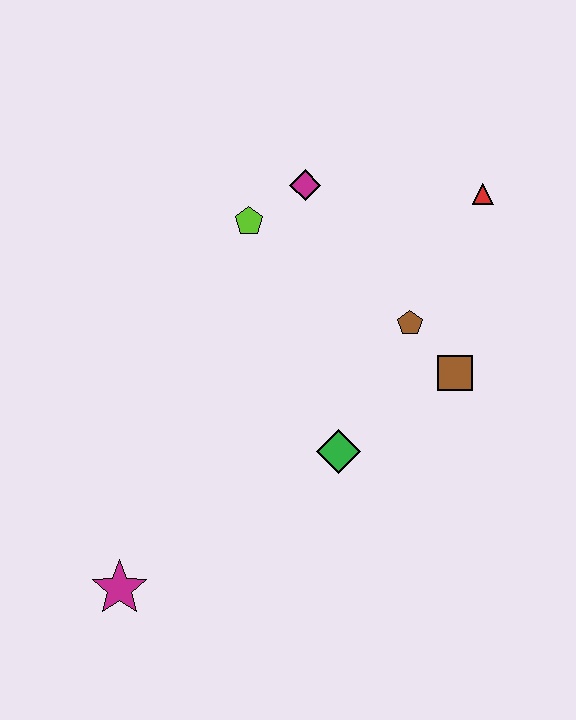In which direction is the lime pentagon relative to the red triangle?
The lime pentagon is to the left of the red triangle.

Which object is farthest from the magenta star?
The red triangle is farthest from the magenta star.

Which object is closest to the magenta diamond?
The lime pentagon is closest to the magenta diamond.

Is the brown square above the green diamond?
Yes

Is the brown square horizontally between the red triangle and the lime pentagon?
Yes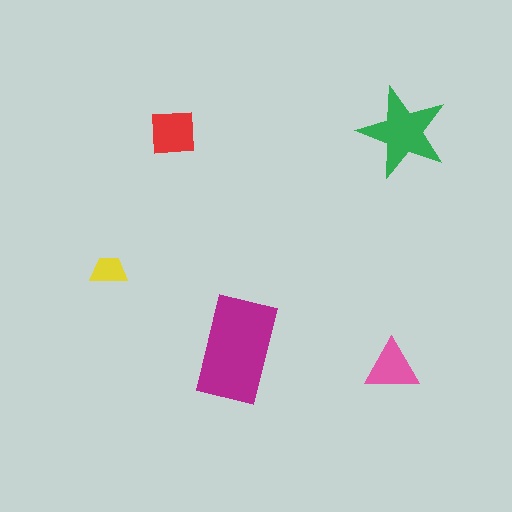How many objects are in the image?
There are 5 objects in the image.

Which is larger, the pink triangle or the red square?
The red square.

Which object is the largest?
The magenta rectangle.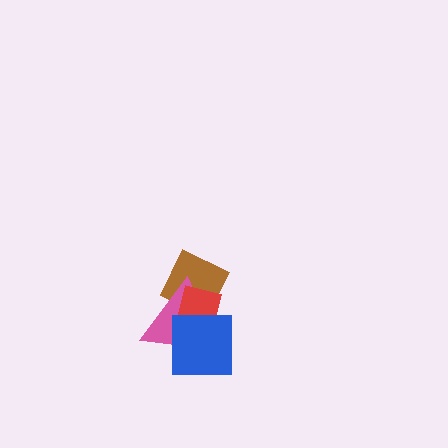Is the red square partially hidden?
Yes, it is partially covered by another shape.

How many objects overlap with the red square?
3 objects overlap with the red square.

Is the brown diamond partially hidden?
Yes, it is partially covered by another shape.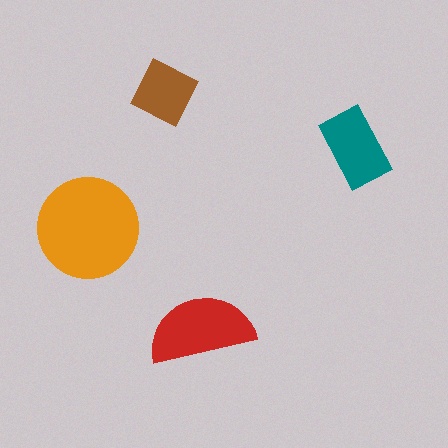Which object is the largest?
The orange circle.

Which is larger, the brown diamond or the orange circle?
The orange circle.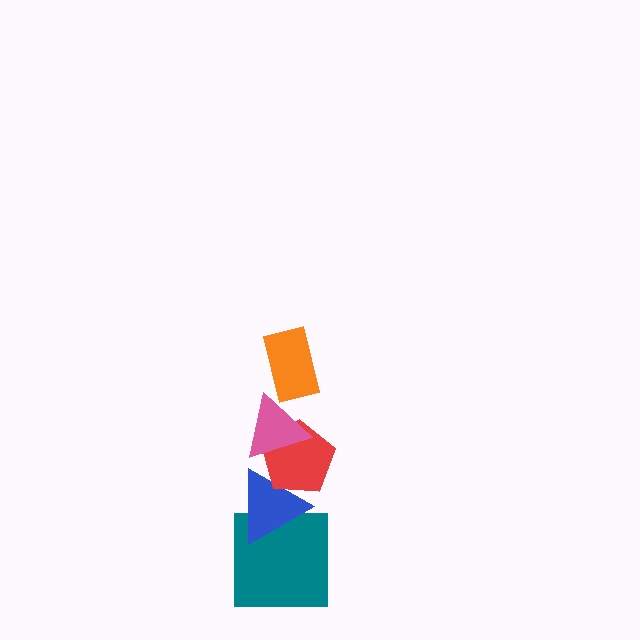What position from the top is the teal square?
The teal square is 5th from the top.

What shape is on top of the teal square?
The blue triangle is on top of the teal square.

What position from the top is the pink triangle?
The pink triangle is 2nd from the top.